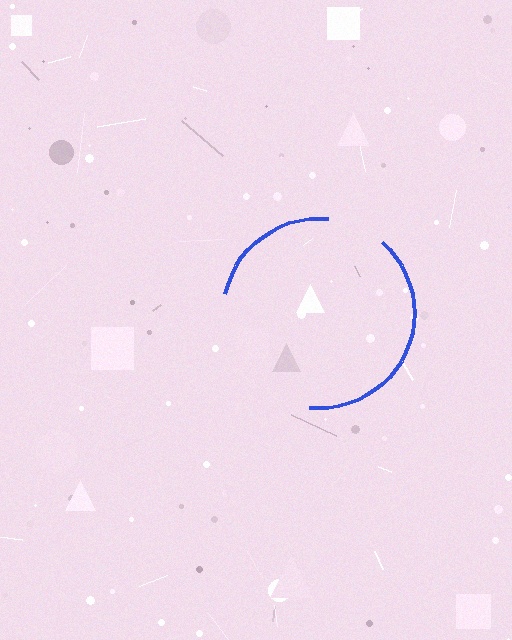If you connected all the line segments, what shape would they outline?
They would outline a circle.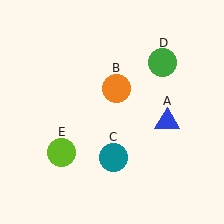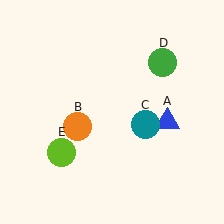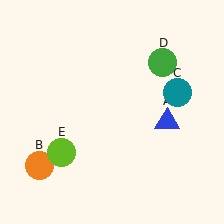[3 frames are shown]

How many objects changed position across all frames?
2 objects changed position: orange circle (object B), teal circle (object C).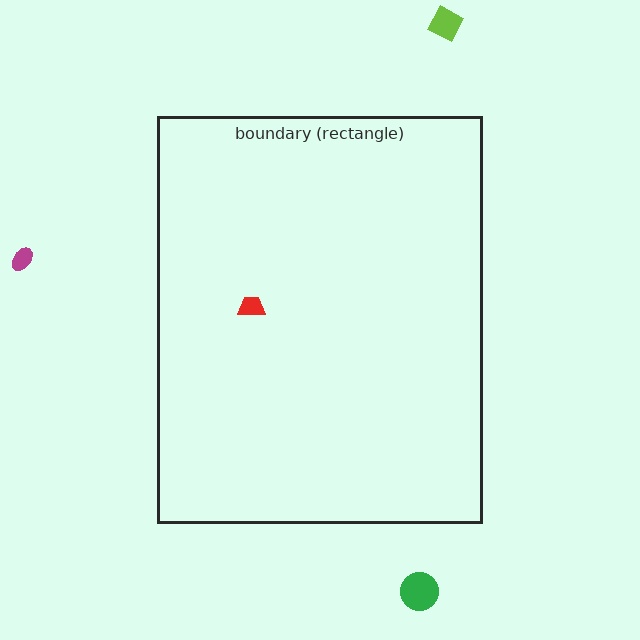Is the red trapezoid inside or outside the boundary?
Inside.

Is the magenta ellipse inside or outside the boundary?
Outside.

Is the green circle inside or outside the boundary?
Outside.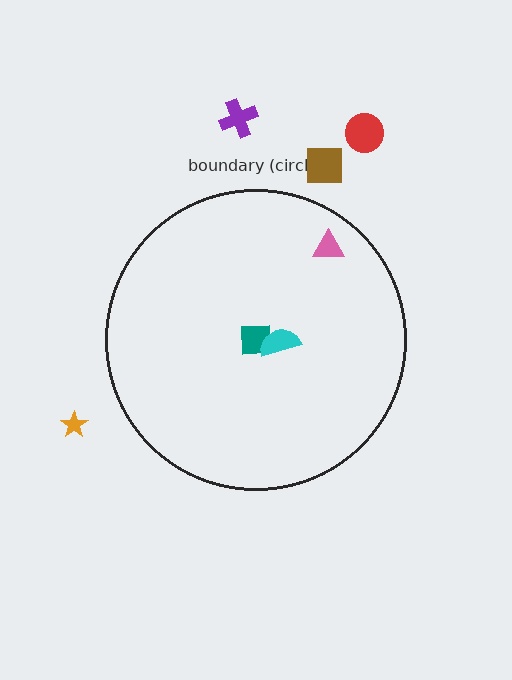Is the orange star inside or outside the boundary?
Outside.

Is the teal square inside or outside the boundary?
Inside.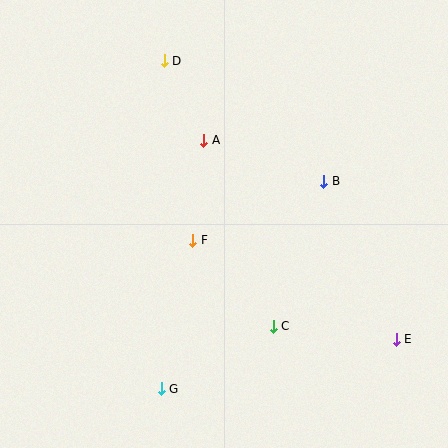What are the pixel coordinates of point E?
Point E is at (396, 339).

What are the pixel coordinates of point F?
Point F is at (193, 240).